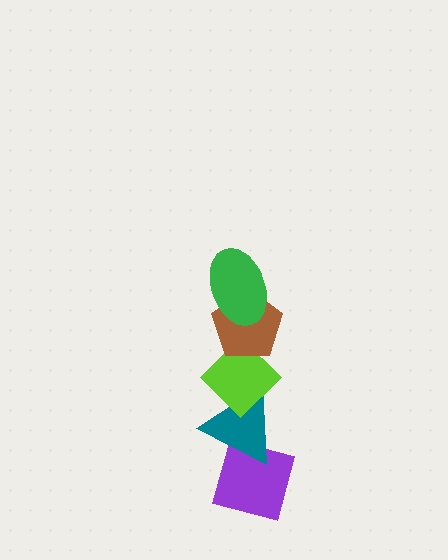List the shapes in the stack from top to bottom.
From top to bottom: the green ellipse, the brown pentagon, the lime diamond, the teal triangle, the purple diamond.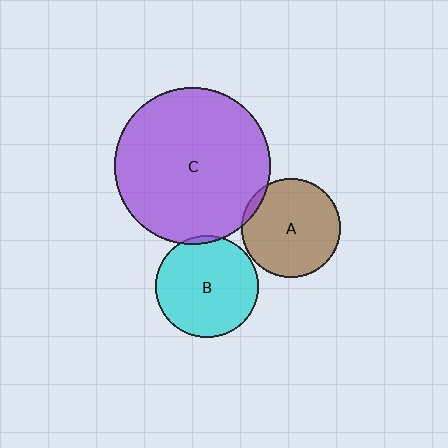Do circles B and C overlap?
Yes.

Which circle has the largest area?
Circle C (purple).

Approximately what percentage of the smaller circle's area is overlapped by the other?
Approximately 5%.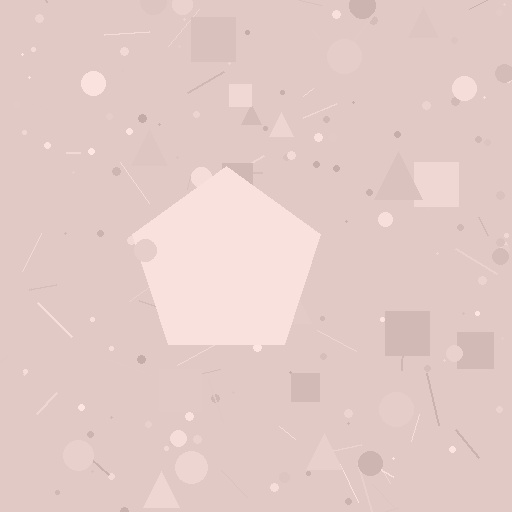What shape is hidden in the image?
A pentagon is hidden in the image.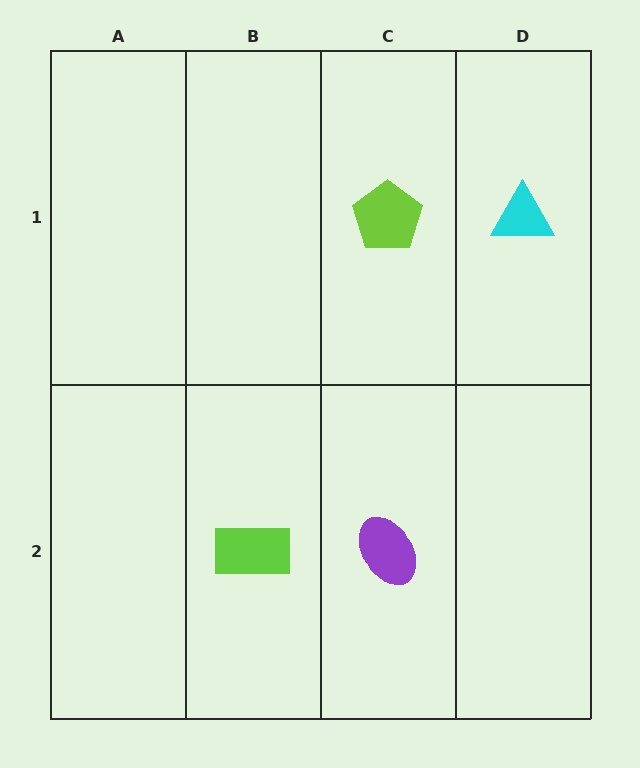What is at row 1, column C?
A lime pentagon.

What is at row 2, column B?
A lime rectangle.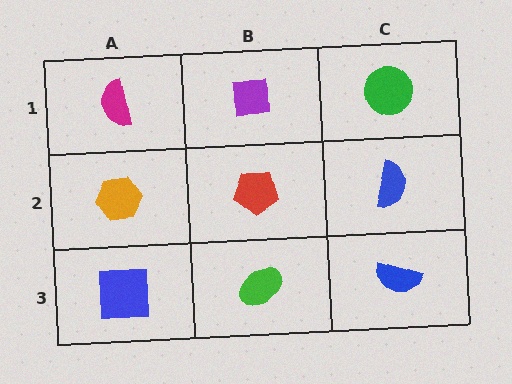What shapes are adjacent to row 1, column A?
An orange hexagon (row 2, column A), a purple square (row 1, column B).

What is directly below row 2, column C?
A blue semicircle.